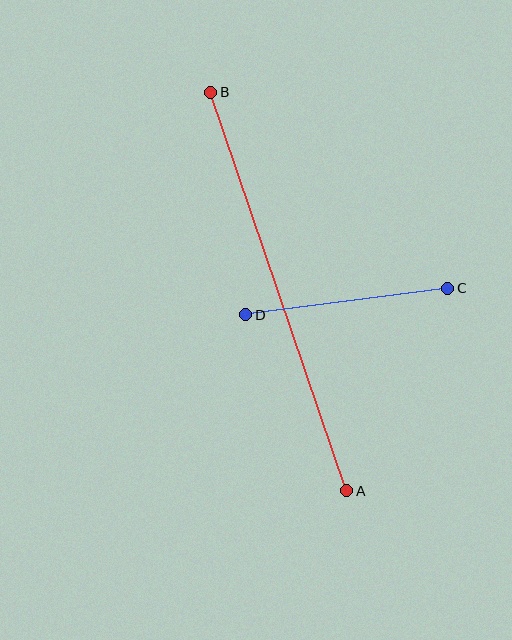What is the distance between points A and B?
The distance is approximately 421 pixels.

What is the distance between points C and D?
The distance is approximately 204 pixels.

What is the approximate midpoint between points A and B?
The midpoint is at approximately (279, 292) pixels.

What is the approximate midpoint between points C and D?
The midpoint is at approximately (347, 301) pixels.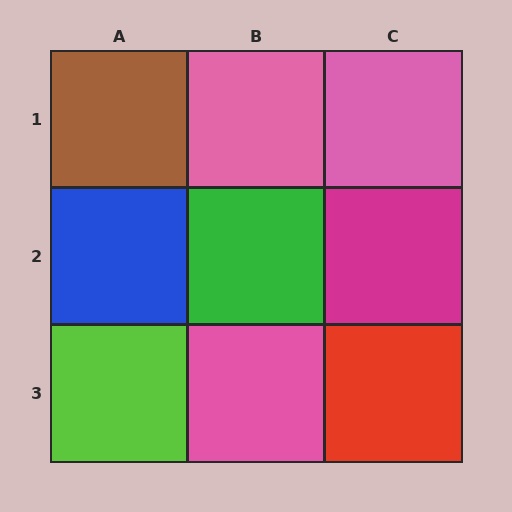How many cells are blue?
1 cell is blue.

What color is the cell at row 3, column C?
Red.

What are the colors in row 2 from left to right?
Blue, green, magenta.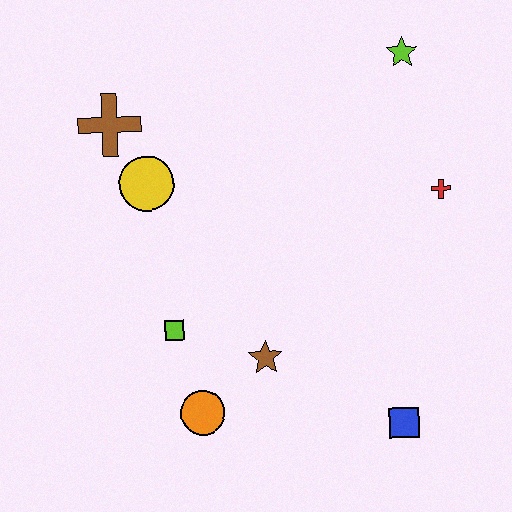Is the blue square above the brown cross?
No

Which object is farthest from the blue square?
The brown cross is farthest from the blue square.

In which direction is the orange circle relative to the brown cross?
The orange circle is below the brown cross.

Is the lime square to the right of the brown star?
No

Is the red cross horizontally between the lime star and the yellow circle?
No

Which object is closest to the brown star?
The orange circle is closest to the brown star.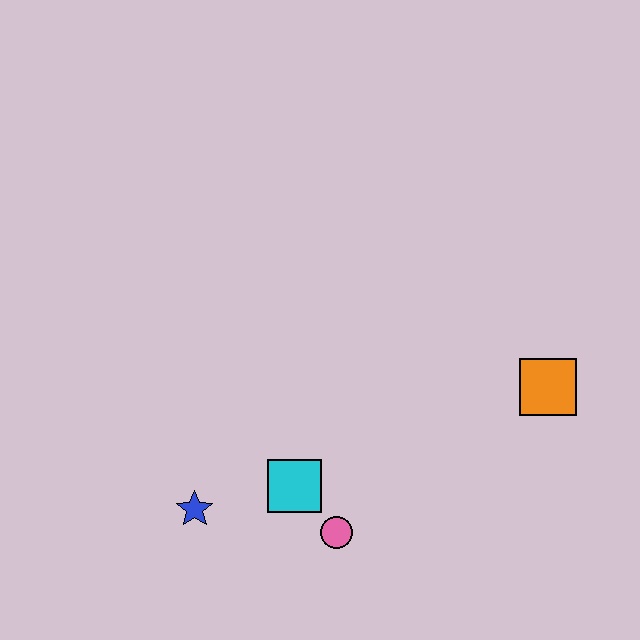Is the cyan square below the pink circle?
No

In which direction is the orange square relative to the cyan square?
The orange square is to the right of the cyan square.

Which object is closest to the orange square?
The pink circle is closest to the orange square.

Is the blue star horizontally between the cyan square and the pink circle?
No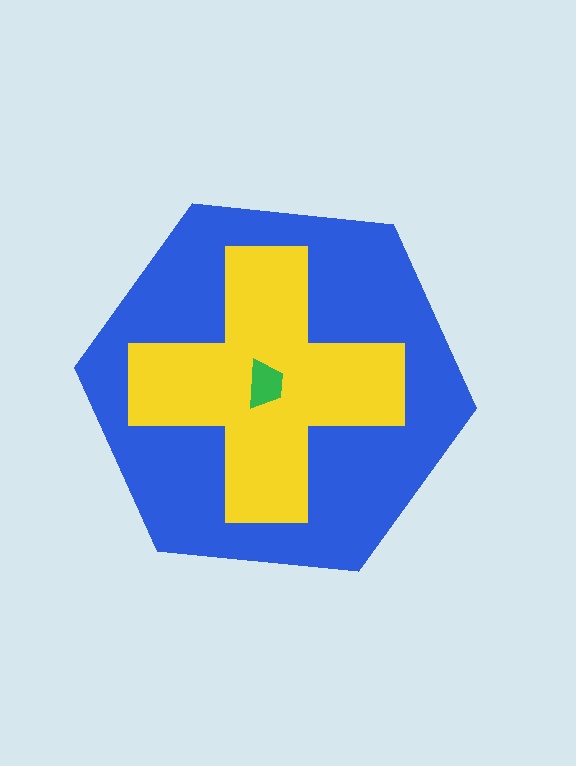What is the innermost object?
The green trapezoid.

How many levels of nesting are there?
3.